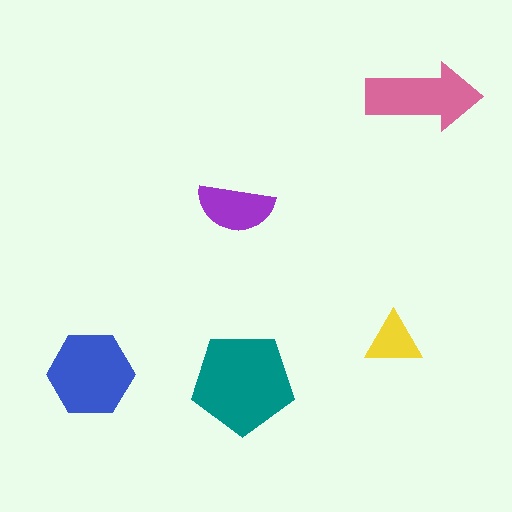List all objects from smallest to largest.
The yellow triangle, the purple semicircle, the pink arrow, the blue hexagon, the teal pentagon.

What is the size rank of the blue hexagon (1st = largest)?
2nd.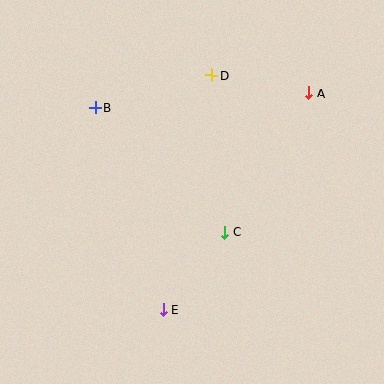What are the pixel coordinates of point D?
Point D is at (212, 75).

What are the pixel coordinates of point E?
Point E is at (163, 310).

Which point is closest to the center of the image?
Point C at (224, 232) is closest to the center.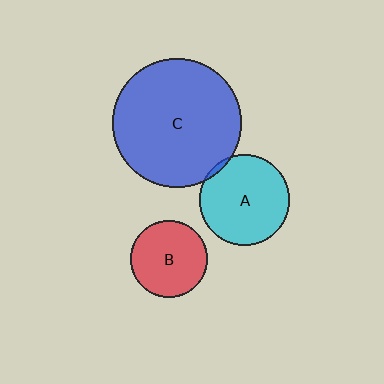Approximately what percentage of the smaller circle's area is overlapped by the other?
Approximately 5%.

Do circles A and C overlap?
Yes.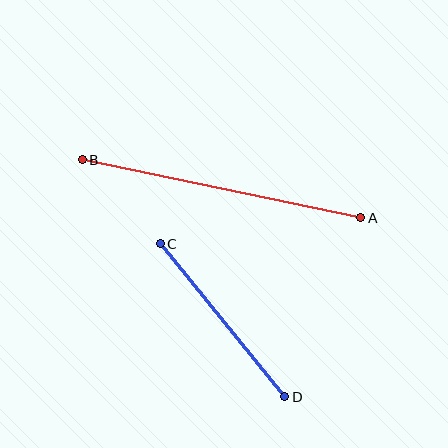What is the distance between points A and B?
The distance is approximately 284 pixels.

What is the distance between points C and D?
The distance is approximately 197 pixels.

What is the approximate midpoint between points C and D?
The midpoint is at approximately (222, 320) pixels.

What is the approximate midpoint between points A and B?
The midpoint is at approximately (221, 189) pixels.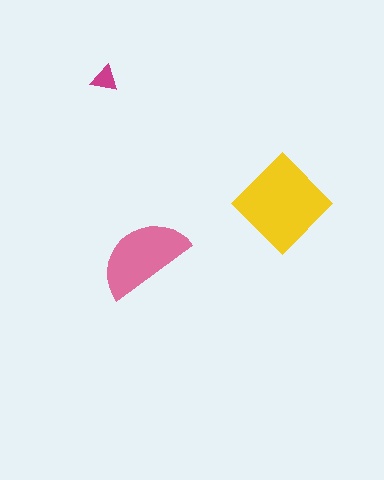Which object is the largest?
The yellow diamond.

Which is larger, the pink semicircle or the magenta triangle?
The pink semicircle.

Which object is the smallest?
The magenta triangle.